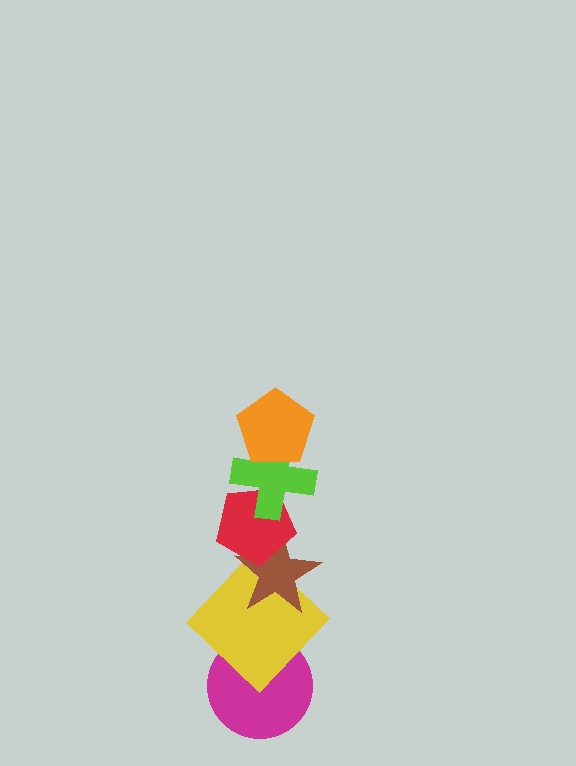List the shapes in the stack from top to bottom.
From top to bottom: the orange pentagon, the lime cross, the red pentagon, the brown star, the yellow diamond, the magenta circle.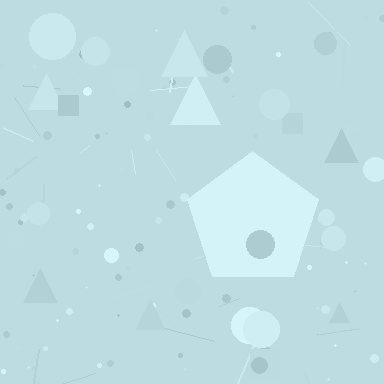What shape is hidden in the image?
A pentagon is hidden in the image.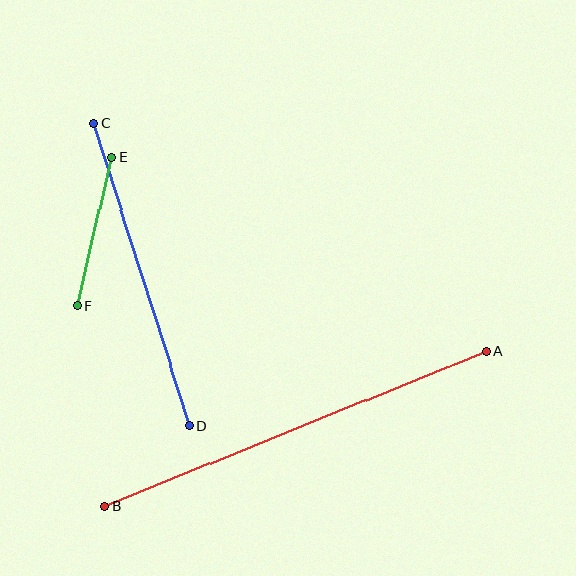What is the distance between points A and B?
The distance is approximately 412 pixels.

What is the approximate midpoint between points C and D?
The midpoint is at approximately (142, 275) pixels.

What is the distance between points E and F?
The distance is approximately 152 pixels.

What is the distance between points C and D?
The distance is approximately 318 pixels.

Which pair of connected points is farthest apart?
Points A and B are farthest apart.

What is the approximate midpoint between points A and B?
The midpoint is at approximately (295, 429) pixels.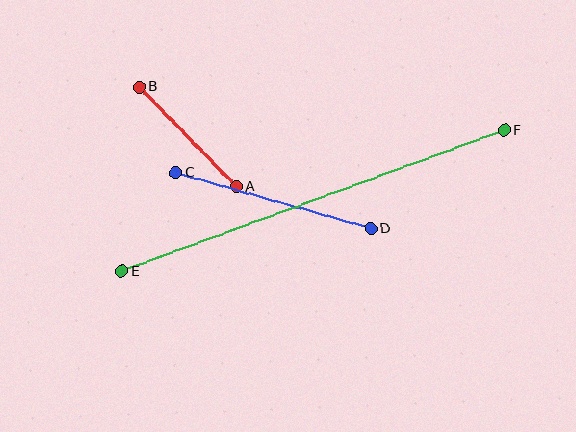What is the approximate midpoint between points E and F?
The midpoint is at approximately (313, 201) pixels.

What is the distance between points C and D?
The distance is approximately 203 pixels.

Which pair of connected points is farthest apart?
Points E and F are farthest apart.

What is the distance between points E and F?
The distance is approximately 407 pixels.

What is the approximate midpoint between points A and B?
The midpoint is at approximately (188, 137) pixels.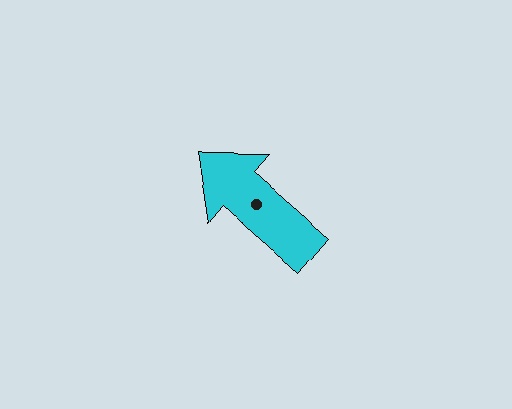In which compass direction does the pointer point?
Northwest.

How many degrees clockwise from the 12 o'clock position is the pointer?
Approximately 311 degrees.